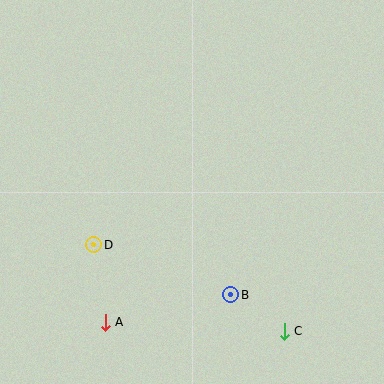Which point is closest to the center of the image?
Point B at (231, 295) is closest to the center.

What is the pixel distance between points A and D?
The distance between A and D is 78 pixels.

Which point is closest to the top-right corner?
Point B is closest to the top-right corner.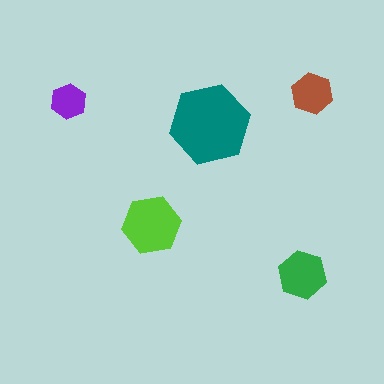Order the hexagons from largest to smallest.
the teal one, the lime one, the green one, the brown one, the purple one.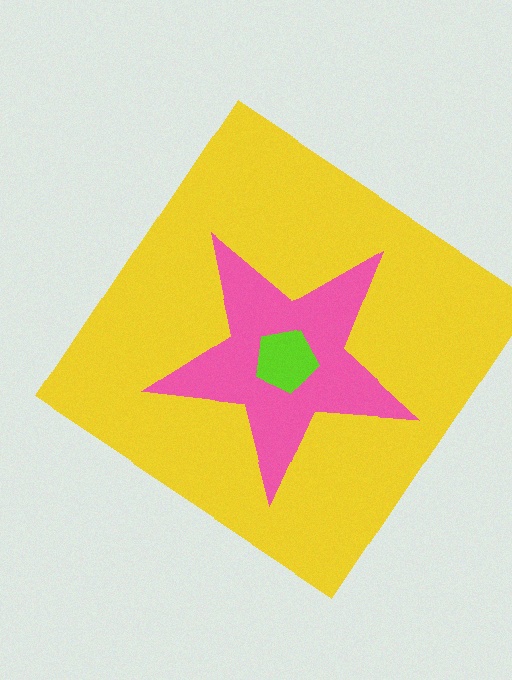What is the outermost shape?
The yellow diamond.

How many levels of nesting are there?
3.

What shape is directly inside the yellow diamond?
The pink star.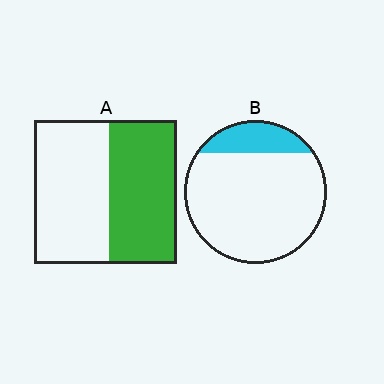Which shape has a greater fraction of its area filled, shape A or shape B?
Shape A.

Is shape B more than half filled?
No.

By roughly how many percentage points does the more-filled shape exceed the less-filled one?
By roughly 30 percentage points (A over B).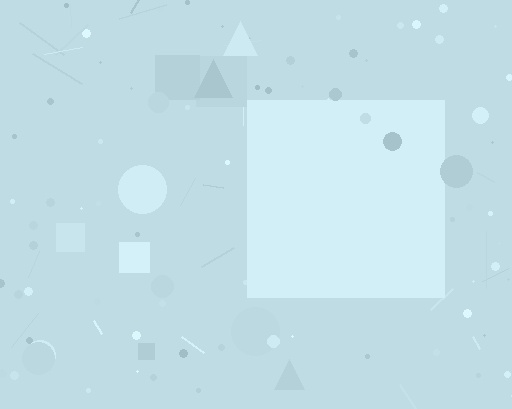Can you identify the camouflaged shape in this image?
The camouflaged shape is a square.